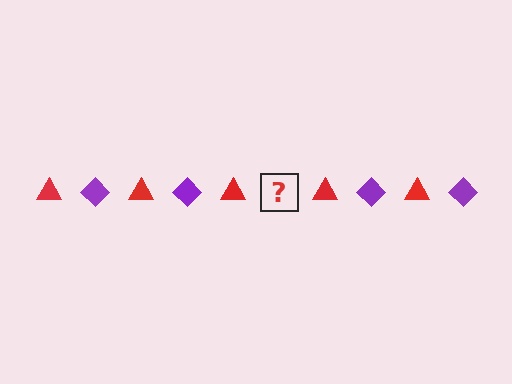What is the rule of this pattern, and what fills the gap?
The rule is that the pattern alternates between red triangle and purple diamond. The gap should be filled with a purple diamond.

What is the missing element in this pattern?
The missing element is a purple diamond.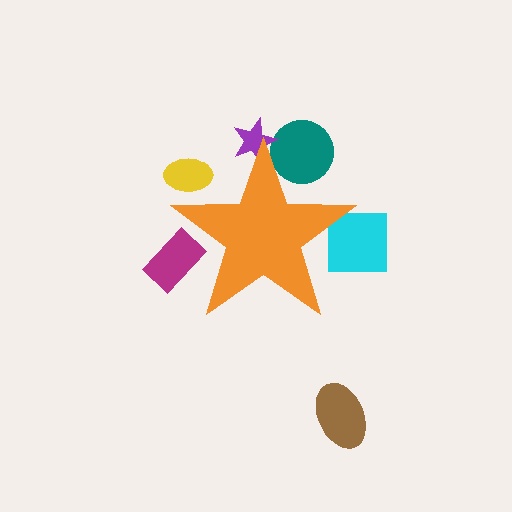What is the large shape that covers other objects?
An orange star.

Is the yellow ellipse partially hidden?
Yes, the yellow ellipse is partially hidden behind the orange star.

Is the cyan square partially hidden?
Yes, the cyan square is partially hidden behind the orange star.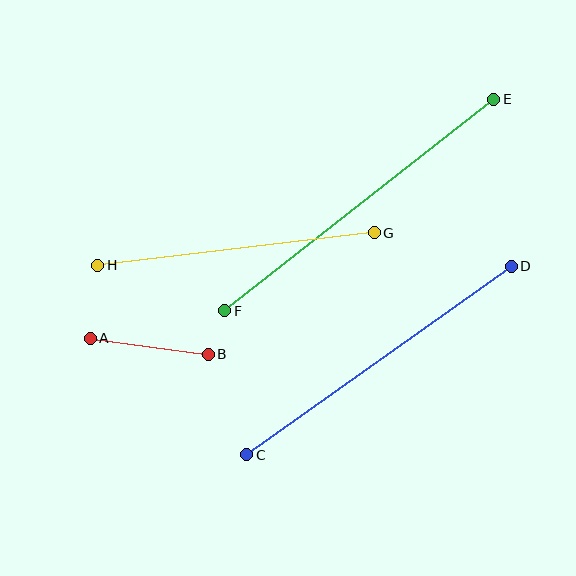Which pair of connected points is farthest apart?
Points E and F are farthest apart.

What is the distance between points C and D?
The distance is approximately 325 pixels.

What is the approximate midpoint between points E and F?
The midpoint is at approximately (359, 205) pixels.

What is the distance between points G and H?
The distance is approximately 278 pixels.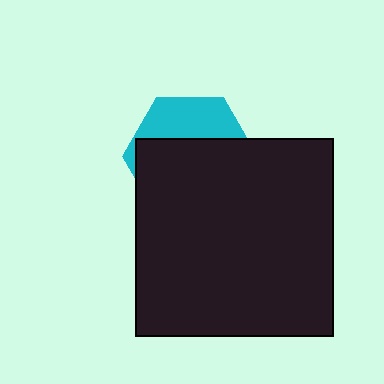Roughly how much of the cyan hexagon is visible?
A small part of it is visible (roughly 33%).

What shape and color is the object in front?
The object in front is a black square.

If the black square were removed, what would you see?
You would see the complete cyan hexagon.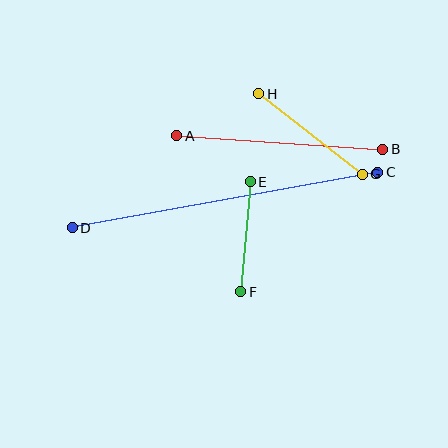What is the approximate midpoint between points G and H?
The midpoint is at approximately (310, 134) pixels.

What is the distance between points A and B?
The distance is approximately 206 pixels.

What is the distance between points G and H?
The distance is approximately 131 pixels.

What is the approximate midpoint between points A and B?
The midpoint is at approximately (280, 142) pixels.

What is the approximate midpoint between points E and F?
The midpoint is at approximately (245, 237) pixels.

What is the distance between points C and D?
The distance is approximately 310 pixels.